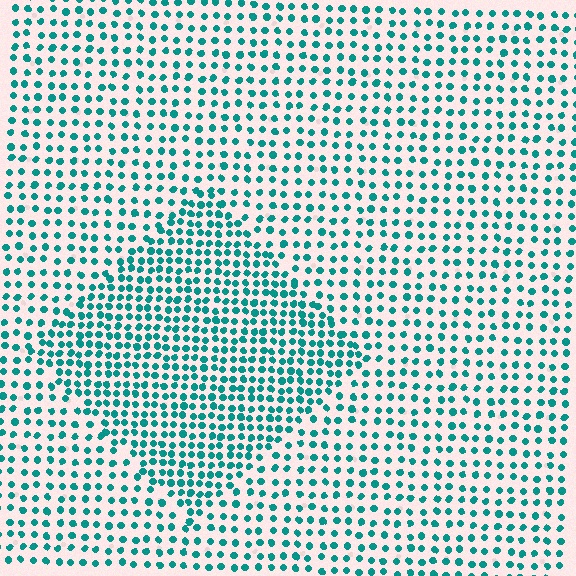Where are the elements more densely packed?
The elements are more densely packed inside the diamond boundary.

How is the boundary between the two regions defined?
The boundary is defined by a change in element density (approximately 1.7x ratio). All elements are the same color, size, and shape.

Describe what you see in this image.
The image contains small teal elements arranged at two different densities. A diamond-shaped region is visible where the elements are more densely packed than the surrounding area.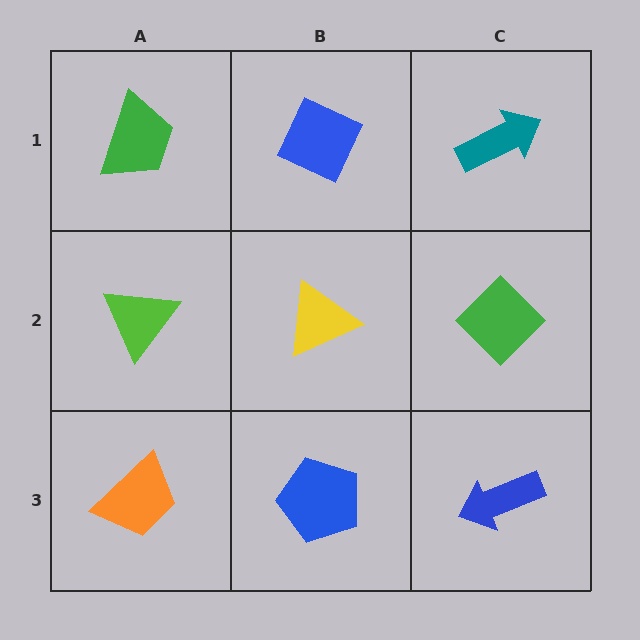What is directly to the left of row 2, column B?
A lime triangle.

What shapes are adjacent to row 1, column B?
A yellow triangle (row 2, column B), a green trapezoid (row 1, column A), a teal arrow (row 1, column C).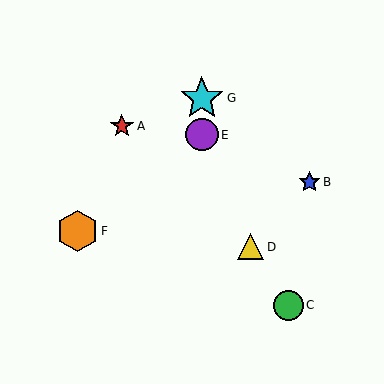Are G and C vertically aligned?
No, G is at x≈202 and C is at x≈289.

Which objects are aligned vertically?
Objects E, G are aligned vertically.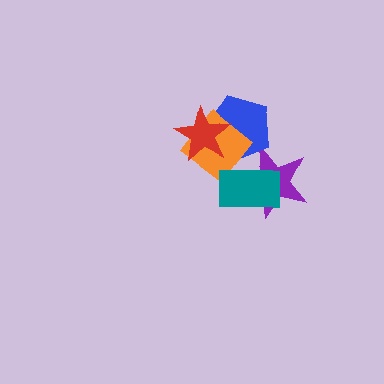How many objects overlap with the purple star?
2 objects overlap with the purple star.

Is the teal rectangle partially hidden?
No, no other shape covers it.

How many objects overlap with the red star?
2 objects overlap with the red star.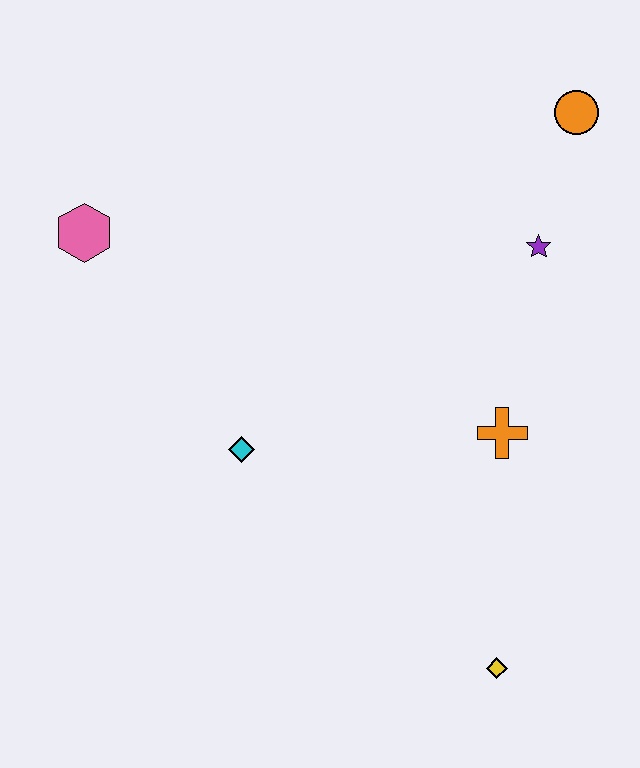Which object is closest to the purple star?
The orange circle is closest to the purple star.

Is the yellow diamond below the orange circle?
Yes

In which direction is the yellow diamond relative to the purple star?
The yellow diamond is below the purple star.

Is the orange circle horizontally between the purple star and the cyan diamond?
No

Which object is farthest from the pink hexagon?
The yellow diamond is farthest from the pink hexagon.